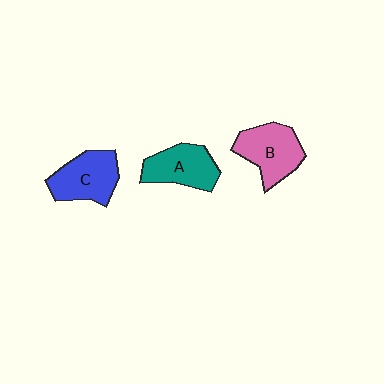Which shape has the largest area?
Shape B (pink).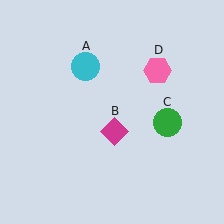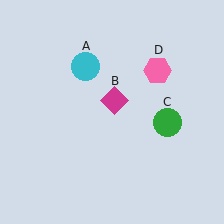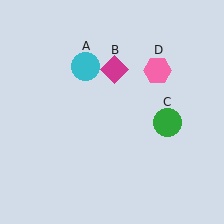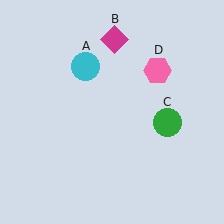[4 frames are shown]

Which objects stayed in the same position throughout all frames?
Cyan circle (object A) and green circle (object C) and pink hexagon (object D) remained stationary.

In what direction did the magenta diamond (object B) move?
The magenta diamond (object B) moved up.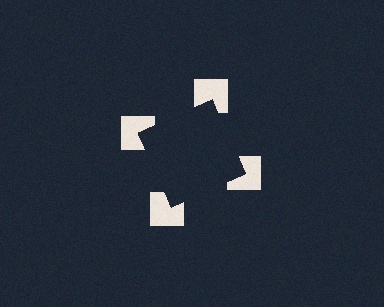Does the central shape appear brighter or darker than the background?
It typically appears slightly darker than the background, even though no actual brightness change is drawn.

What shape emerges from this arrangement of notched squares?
An illusory square — its edges are inferred from the aligned wedge cuts in the notched squares, not physically drawn.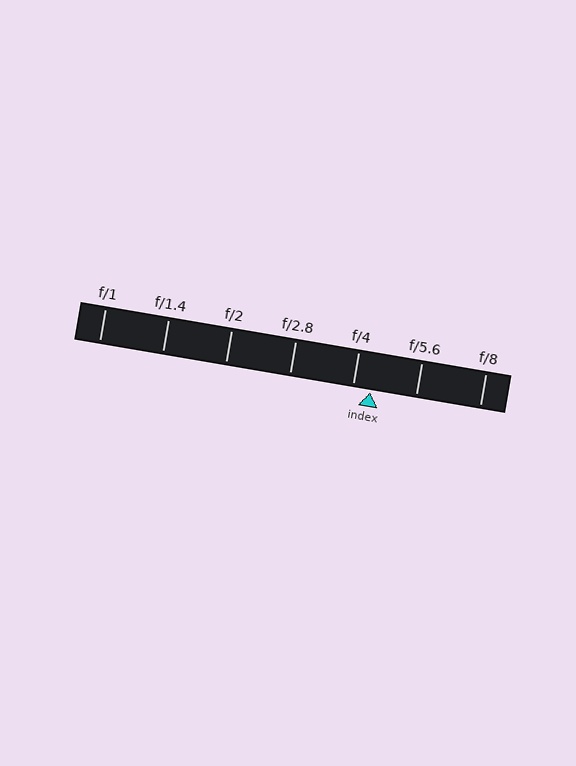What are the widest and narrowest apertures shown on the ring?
The widest aperture shown is f/1 and the narrowest is f/8.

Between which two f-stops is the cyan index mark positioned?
The index mark is between f/4 and f/5.6.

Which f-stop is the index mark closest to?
The index mark is closest to f/4.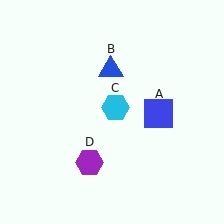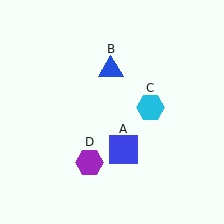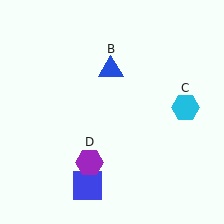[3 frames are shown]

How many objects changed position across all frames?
2 objects changed position: blue square (object A), cyan hexagon (object C).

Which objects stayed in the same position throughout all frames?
Blue triangle (object B) and purple hexagon (object D) remained stationary.